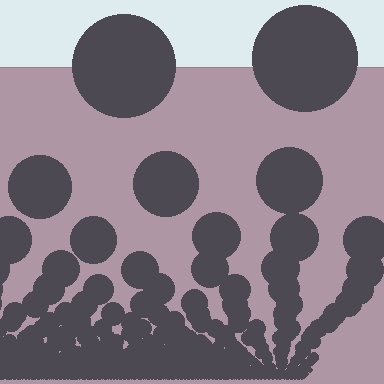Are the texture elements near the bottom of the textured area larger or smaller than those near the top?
Smaller. The gradient is inverted — elements near the bottom are smaller and denser.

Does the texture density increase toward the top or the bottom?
Density increases toward the bottom.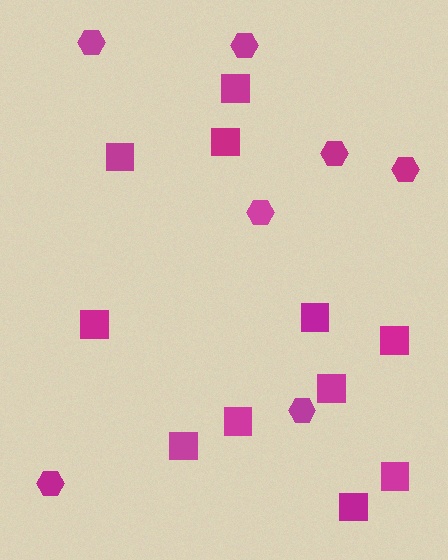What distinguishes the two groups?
There are 2 groups: one group of squares (11) and one group of hexagons (7).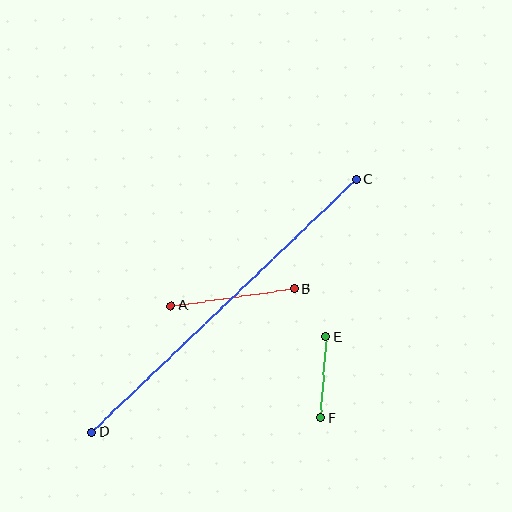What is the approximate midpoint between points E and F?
The midpoint is at approximately (323, 377) pixels.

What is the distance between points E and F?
The distance is approximately 82 pixels.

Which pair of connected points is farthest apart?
Points C and D are farthest apart.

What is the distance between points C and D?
The distance is approximately 366 pixels.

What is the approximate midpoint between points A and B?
The midpoint is at approximately (233, 297) pixels.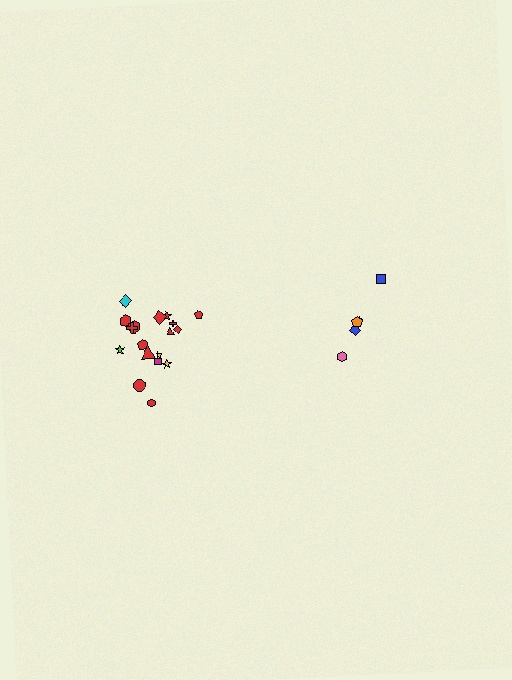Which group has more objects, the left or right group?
The left group.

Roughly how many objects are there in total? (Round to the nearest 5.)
Roughly 25 objects in total.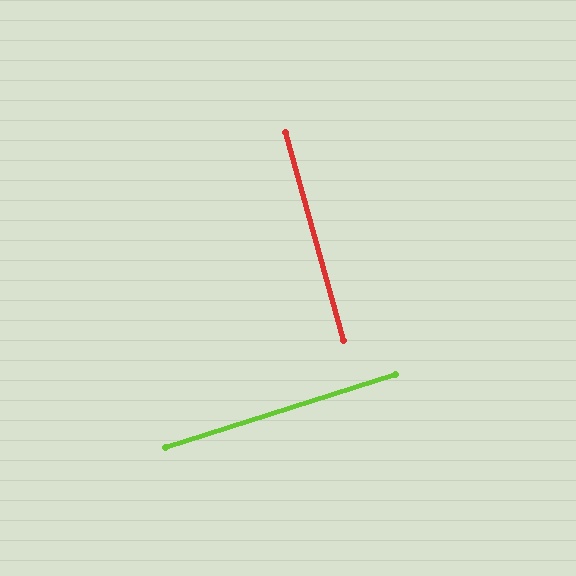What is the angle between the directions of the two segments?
Approximately 88 degrees.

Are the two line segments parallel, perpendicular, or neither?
Perpendicular — they meet at approximately 88°.